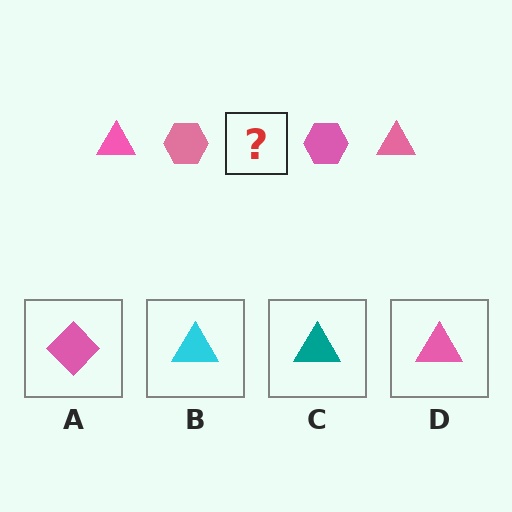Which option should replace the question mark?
Option D.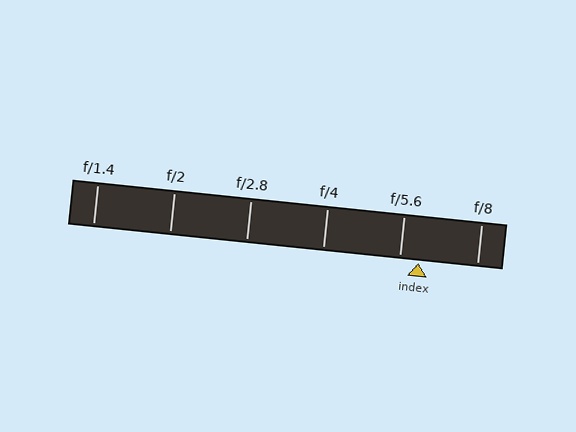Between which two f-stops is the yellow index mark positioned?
The index mark is between f/5.6 and f/8.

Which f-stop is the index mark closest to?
The index mark is closest to f/5.6.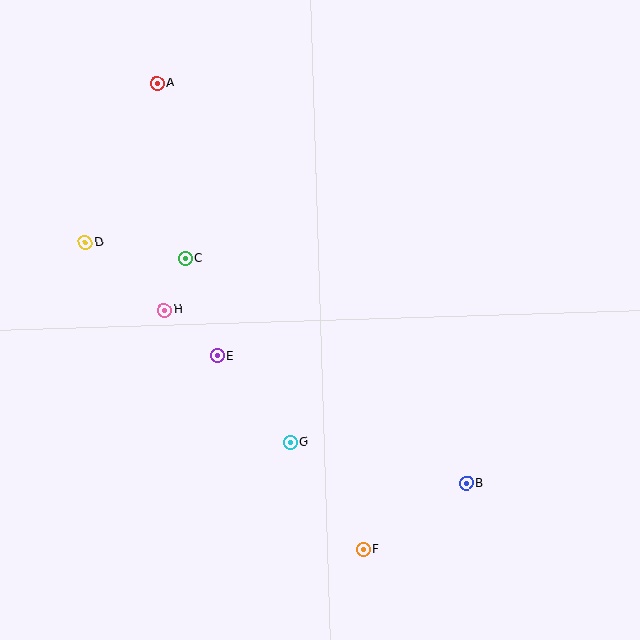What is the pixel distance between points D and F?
The distance between D and F is 414 pixels.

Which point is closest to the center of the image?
Point E at (217, 356) is closest to the center.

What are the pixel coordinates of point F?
Point F is at (363, 549).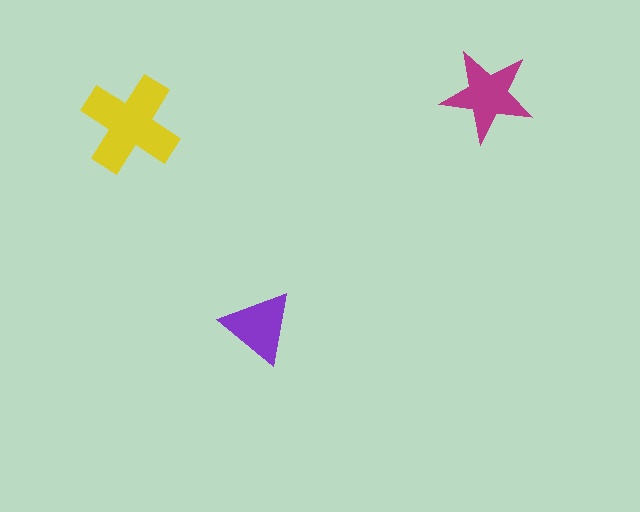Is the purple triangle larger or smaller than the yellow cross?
Smaller.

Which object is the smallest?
The purple triangle.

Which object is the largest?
The yellow cross.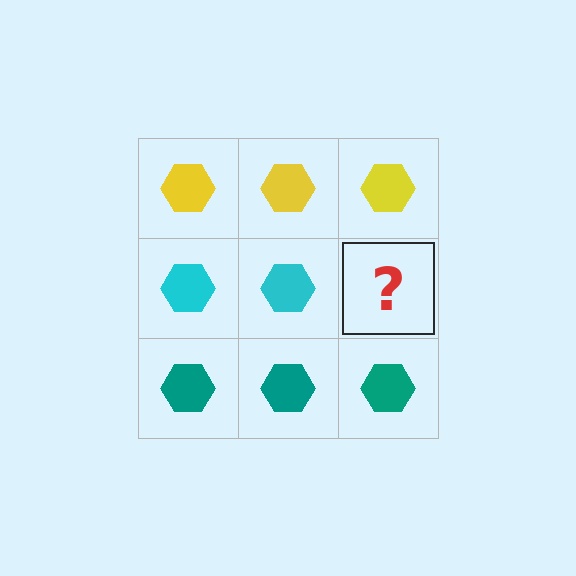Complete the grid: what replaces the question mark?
The question mark should be replaced with a cyan hexagon.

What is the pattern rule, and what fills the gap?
The rule is that each row has a consistent color. The gap should be filled with a cyan hexagon.